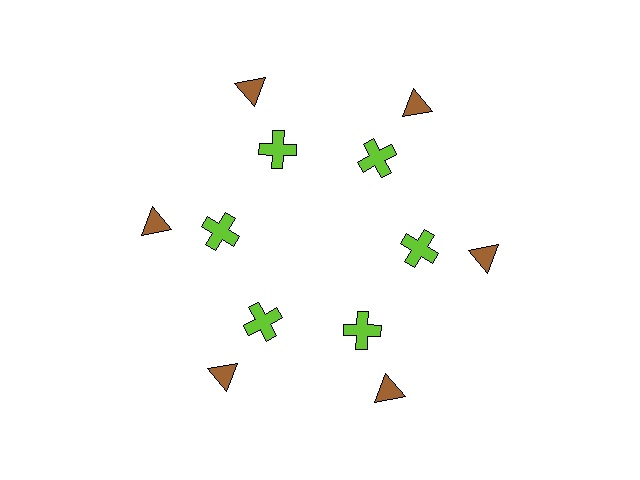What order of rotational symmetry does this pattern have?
This pattern has 6-fold rotational symmetry.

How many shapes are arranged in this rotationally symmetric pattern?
There are 12 shapes, arranged in 6 groups of 2.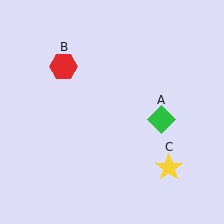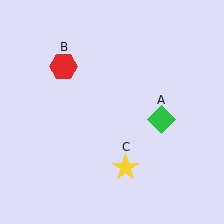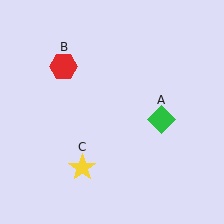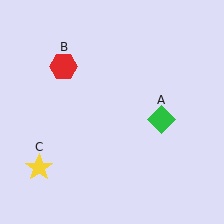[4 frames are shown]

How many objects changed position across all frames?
1 object changed position: yellow star (object C).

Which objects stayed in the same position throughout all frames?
Green diamond (object A) and red hexagon (object B) remained stationary.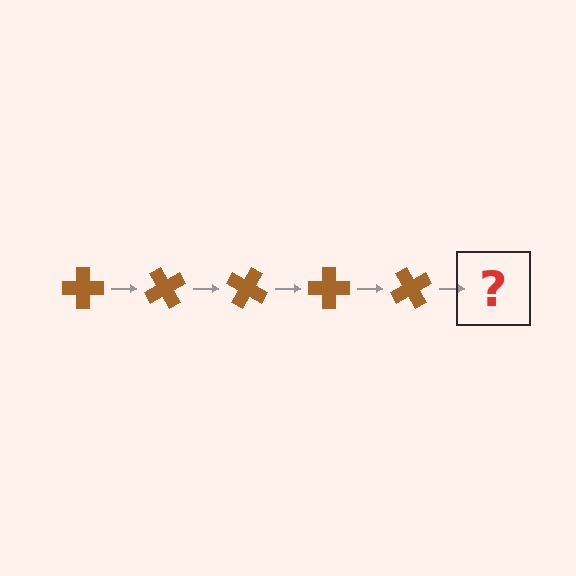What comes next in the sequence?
The next element should be a brown cross rotated 300 degrees.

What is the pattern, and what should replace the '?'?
The pattern is that the cross rotates 60 degrees each step. The '?' should be a brown cross rotated 300 degrees.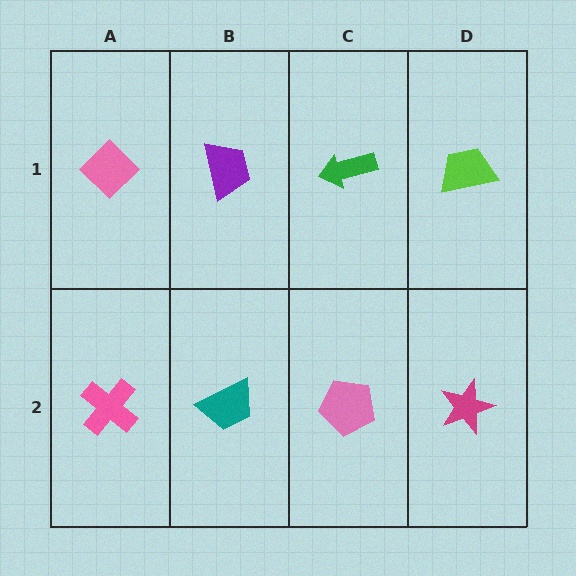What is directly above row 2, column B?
A purple trapezoid.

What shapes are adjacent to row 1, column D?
A magenta star (row 2, column D), a green arrow (row 1, column C).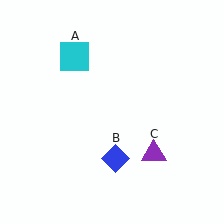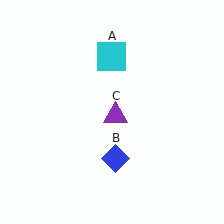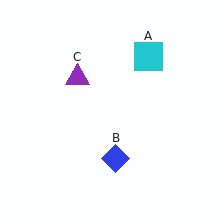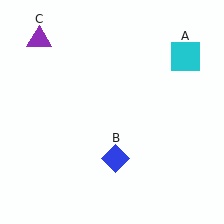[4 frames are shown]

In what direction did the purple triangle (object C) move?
The purple triangle (object C) moved up and to the left.